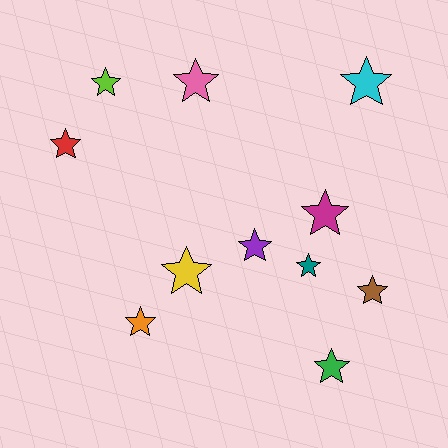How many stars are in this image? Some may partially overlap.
There are 11 stars.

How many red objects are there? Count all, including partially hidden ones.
There is 1 red object.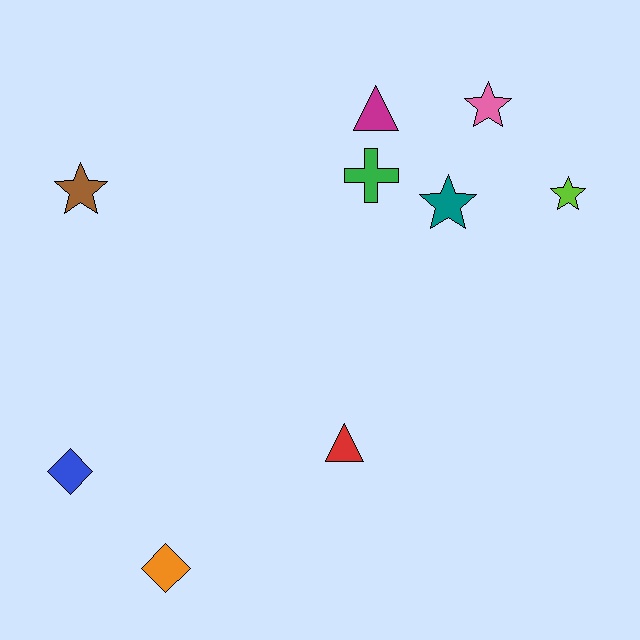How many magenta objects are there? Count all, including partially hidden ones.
There is 1 magenta object.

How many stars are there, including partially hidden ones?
There are 4 stars.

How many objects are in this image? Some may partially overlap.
There are 9 objects.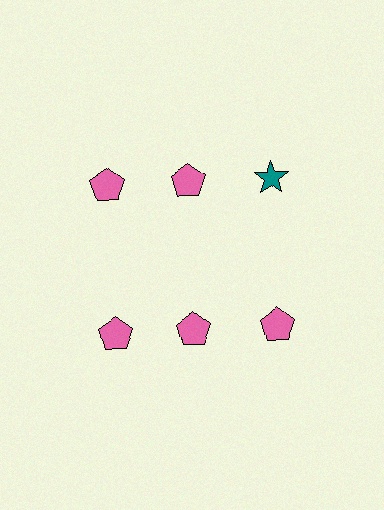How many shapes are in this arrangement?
There are 6 shapes arranged in a grid pattern.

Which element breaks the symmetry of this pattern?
The teal star in the top row, center column breaks the symmetry. All other shapes are pink pentagons.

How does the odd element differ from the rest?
It differs in both color (teal instead of pink) and shape (star instead of pentagon).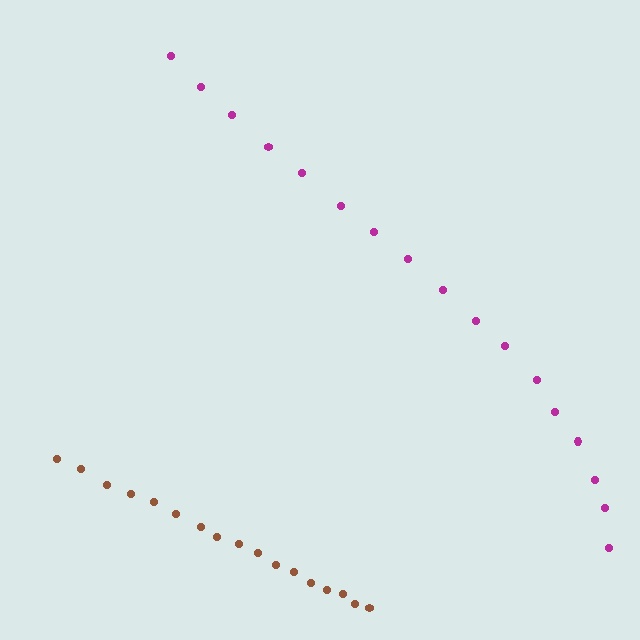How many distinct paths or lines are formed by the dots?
There are 2 distinct paths.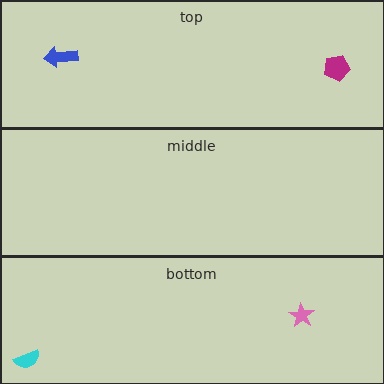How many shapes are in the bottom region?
2.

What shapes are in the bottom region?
The pink star, the cyan semicircle.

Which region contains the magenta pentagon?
The top region.